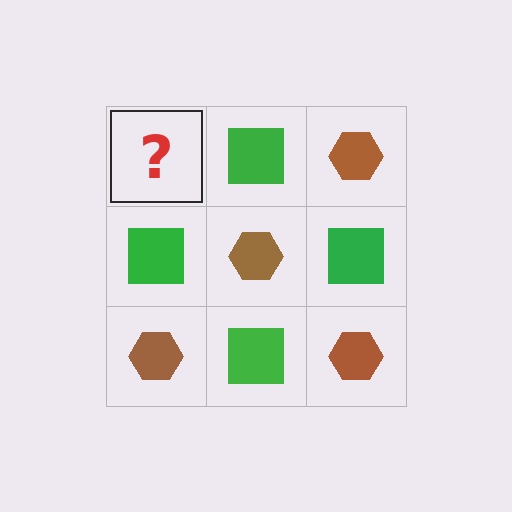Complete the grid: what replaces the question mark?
The question mark should be replaced with a brown hexagon.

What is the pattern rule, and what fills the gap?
The rule is that it alternates brown hexagon and green square in a checkerboard pattern. The gap should be filled with a brown hexagon.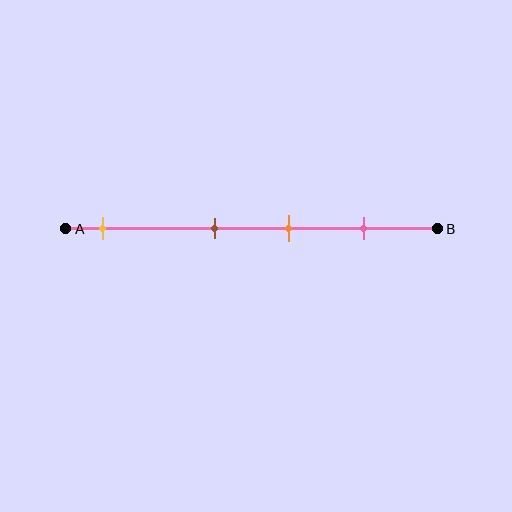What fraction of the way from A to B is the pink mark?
The pink mark is approximately 80% (0.8) of the way from A to B.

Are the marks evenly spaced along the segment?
No, the marks are not evenly spaced.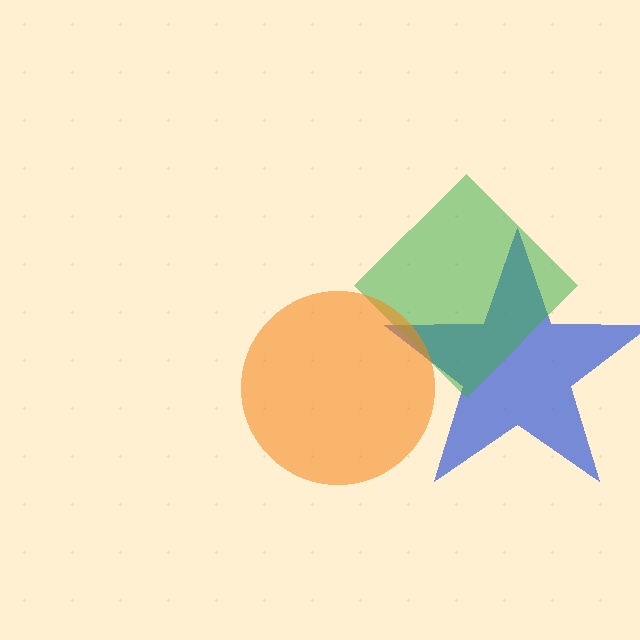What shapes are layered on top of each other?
The layered shapes are: a blue star, a green diamond, an orange circle.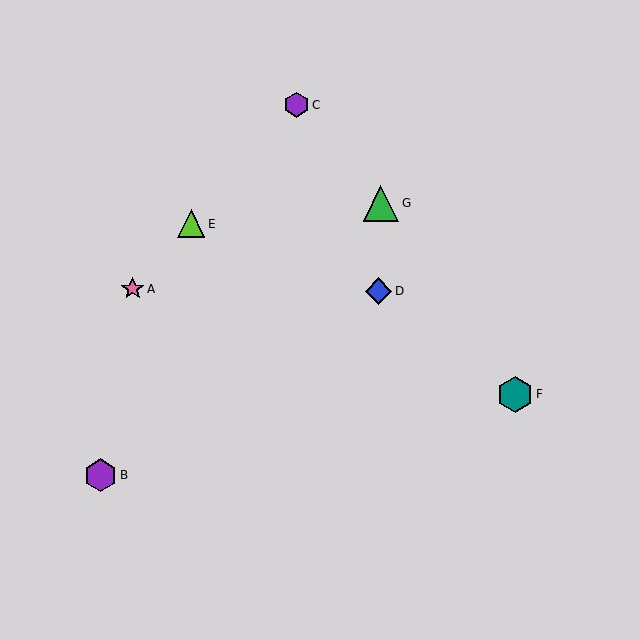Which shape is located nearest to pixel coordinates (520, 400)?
The teal hexagon (labeled F) at (515, 394) is nearest to that location.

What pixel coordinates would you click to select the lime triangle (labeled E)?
Click at (191, 224) to select the lime triangle E.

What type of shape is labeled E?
Shape E is a lime triangle.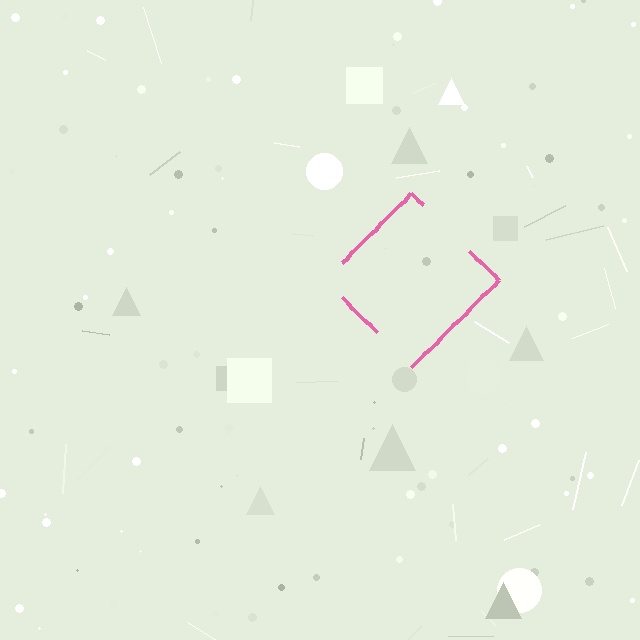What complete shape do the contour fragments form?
The contour fragments form a diamond.